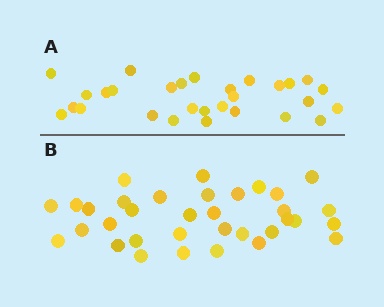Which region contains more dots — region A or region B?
Region B (the bottom region) has more dots.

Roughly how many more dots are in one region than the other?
Region B has about 5 more dots than region A.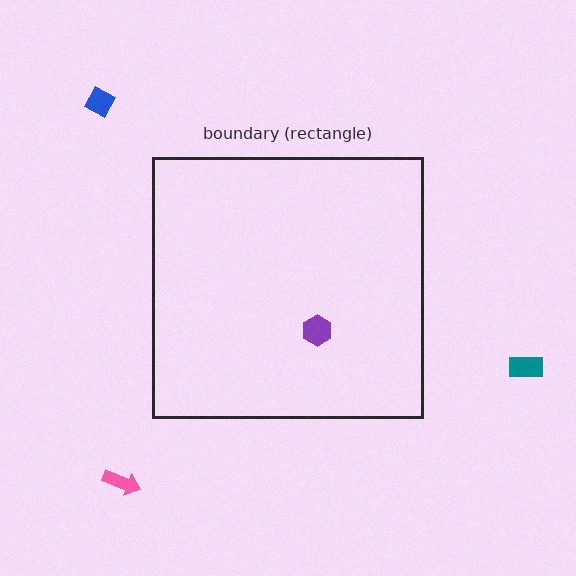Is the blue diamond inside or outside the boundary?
Outside.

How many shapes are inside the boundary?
1 inside, 3 outside.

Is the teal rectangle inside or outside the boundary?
Outside.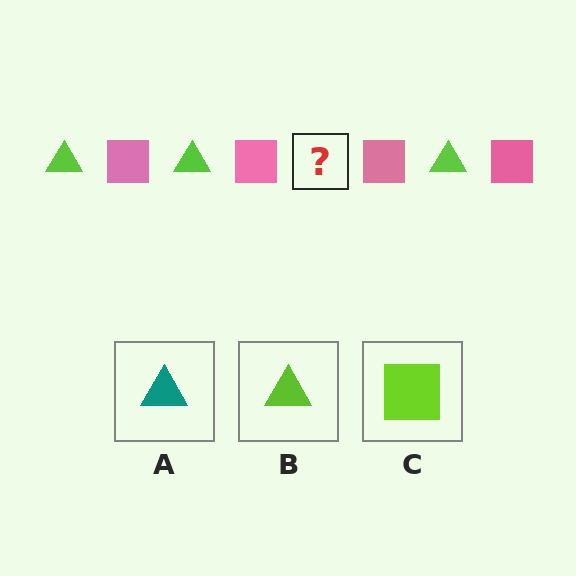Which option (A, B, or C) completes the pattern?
B.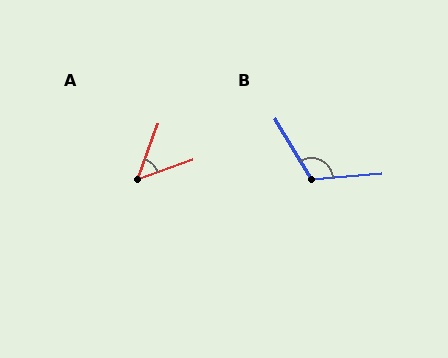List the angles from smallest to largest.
A (51°), B (117°).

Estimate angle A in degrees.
Approximately 51 degrees.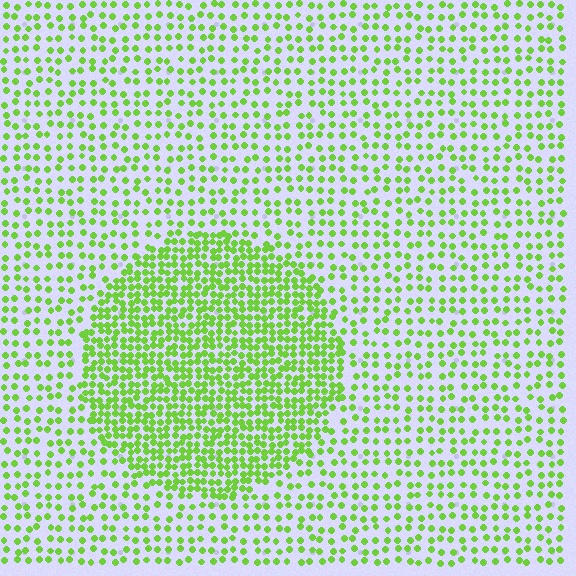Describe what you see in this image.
The image contains small lime elements arranged at two different densities. A circle-shaped region is visible where the elements are more densely packed than the surrounding area.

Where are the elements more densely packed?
The elements are more densely packed inside the circle boundary.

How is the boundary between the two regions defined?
The boundary is defined by a change in element density (approximately 2.1x ratio). All elements are the same color, size, and shape.